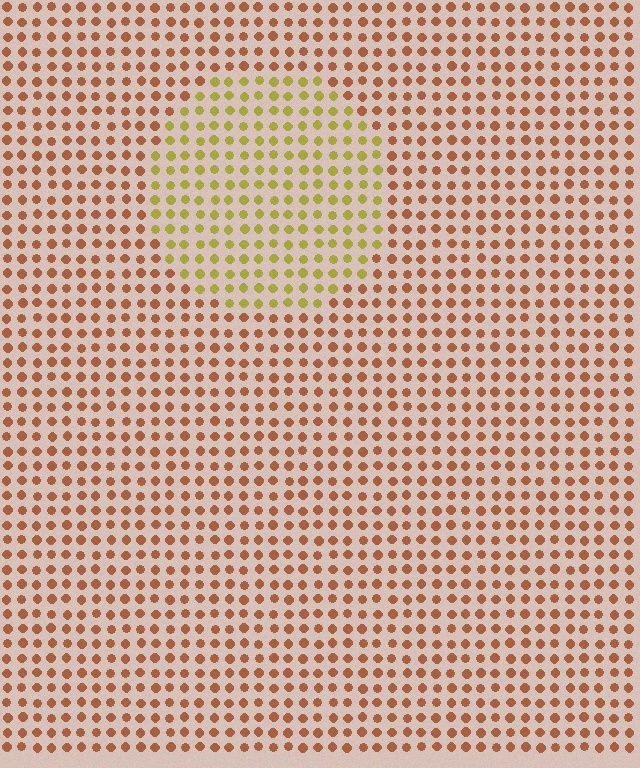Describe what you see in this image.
The image is filled with small brown elements in a uniform arrangement. A circle-shaped region is visible where the elements are tinted to a slightly different hue, forming a subtle color boundary.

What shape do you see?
I see a circle.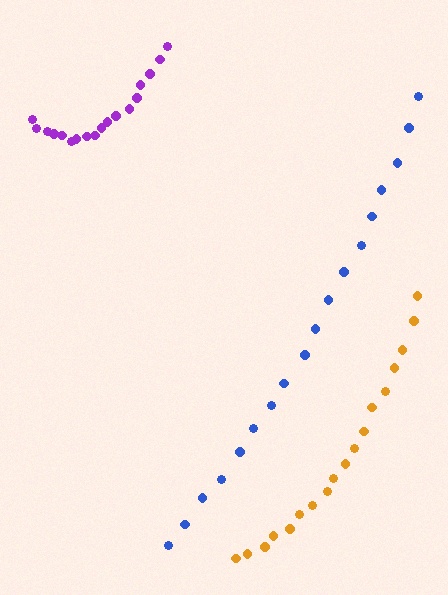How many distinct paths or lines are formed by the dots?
There are 3 distinct paths.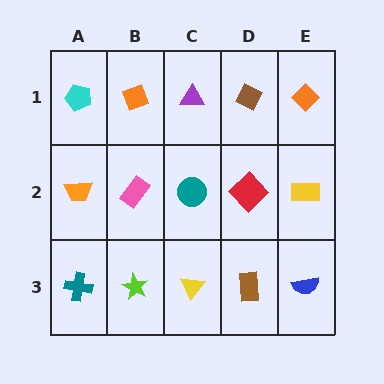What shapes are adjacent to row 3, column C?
A teal circle (row 2, column C), a lime star (row 3, column B), a brown rectangle (row 3, column D).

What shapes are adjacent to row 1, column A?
An orange trapezoid (row 2, column A), an orange diamond (row 1, column B).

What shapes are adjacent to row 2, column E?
An orange diamond (row 1, column E), a blue semicircle (row 3, column E), a red diamond (row 2, column D).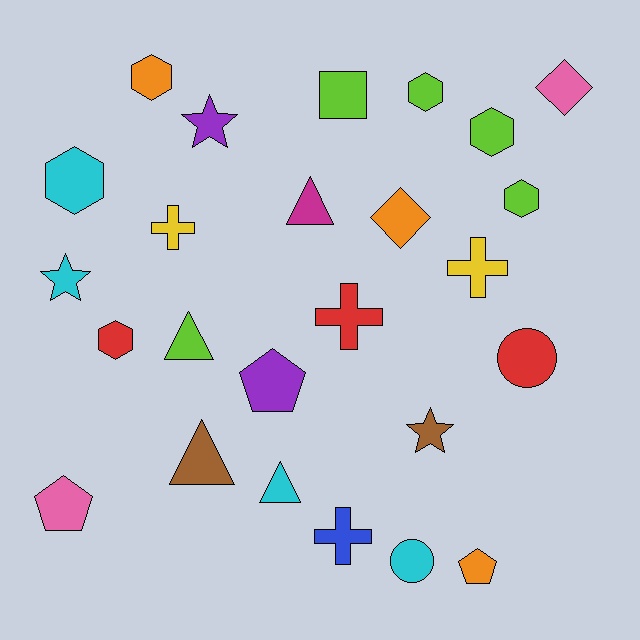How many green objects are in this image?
There are no green objects.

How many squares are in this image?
There is 1 square.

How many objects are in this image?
There are 25 objects.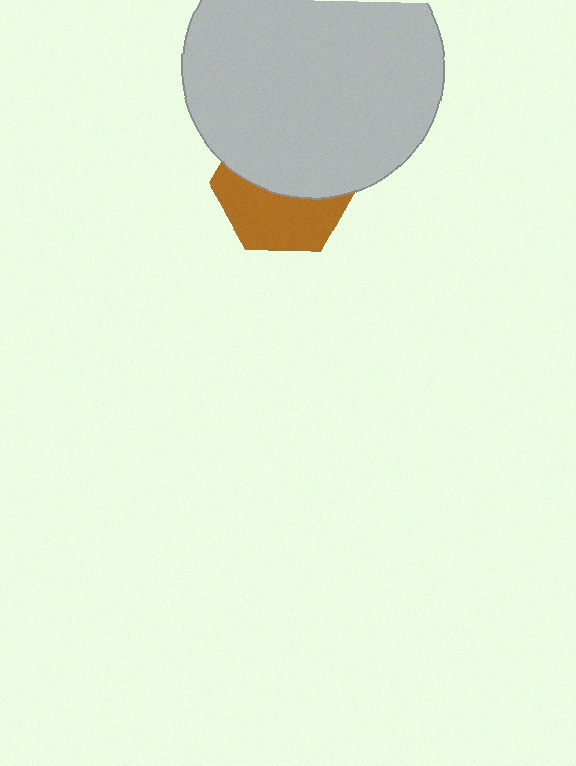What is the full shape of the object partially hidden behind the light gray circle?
The partially hidden object is a brown hexagon.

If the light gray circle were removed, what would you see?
You would see the complete brown hexagon.